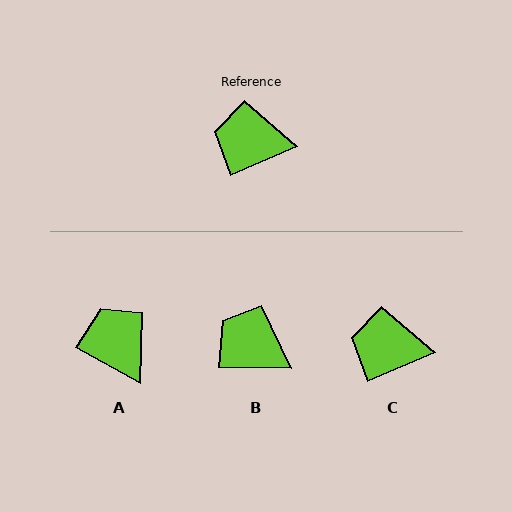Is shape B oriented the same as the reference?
No, it is off by about 24 degrees.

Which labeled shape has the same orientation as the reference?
C.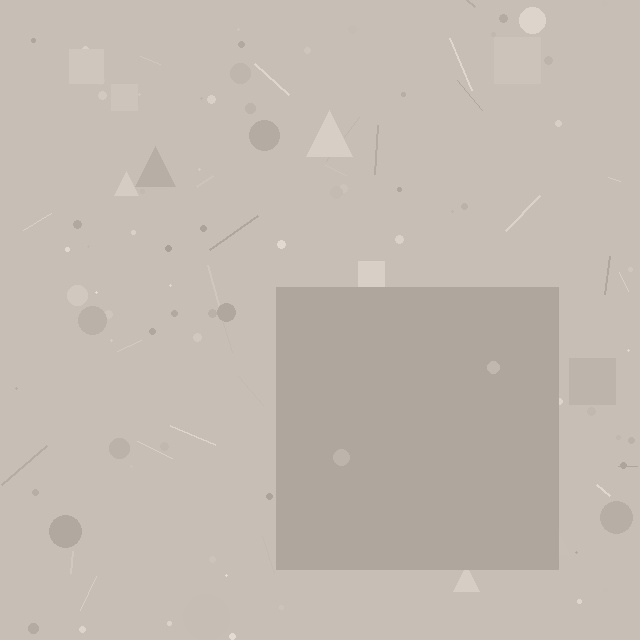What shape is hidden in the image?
A square is hidden in the image.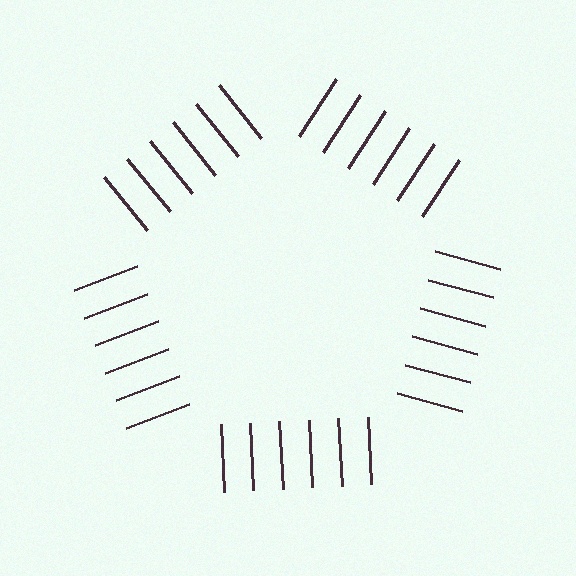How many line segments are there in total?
30 — 6 along each of the 5 edges.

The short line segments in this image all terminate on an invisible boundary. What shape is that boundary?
An illusory pentagon — the line segments terminate on its edges but no continuous stroke is drawn.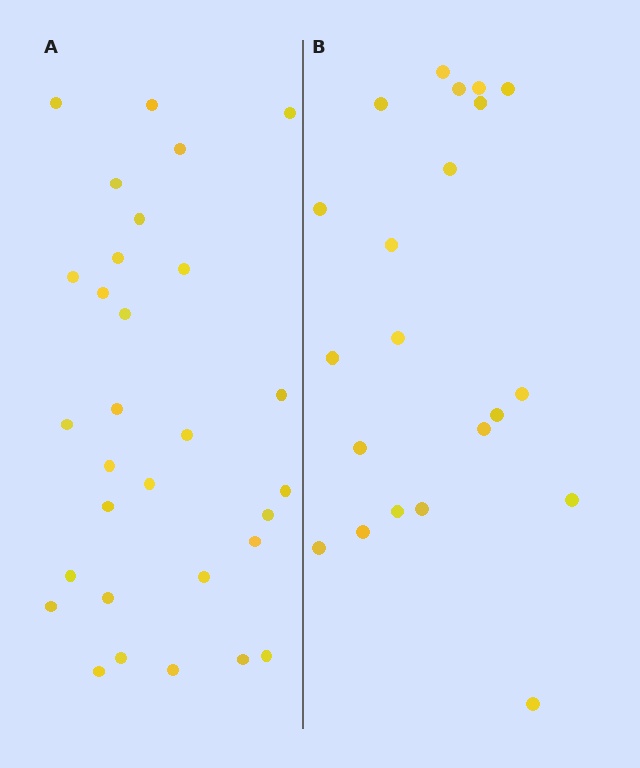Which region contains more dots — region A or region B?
Region A (the left region) has more dots.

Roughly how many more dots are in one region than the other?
Region A has roughly 8 or so more dots than region B.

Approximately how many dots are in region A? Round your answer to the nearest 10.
About 30 dots.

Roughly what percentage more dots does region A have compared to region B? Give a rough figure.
About 45% more.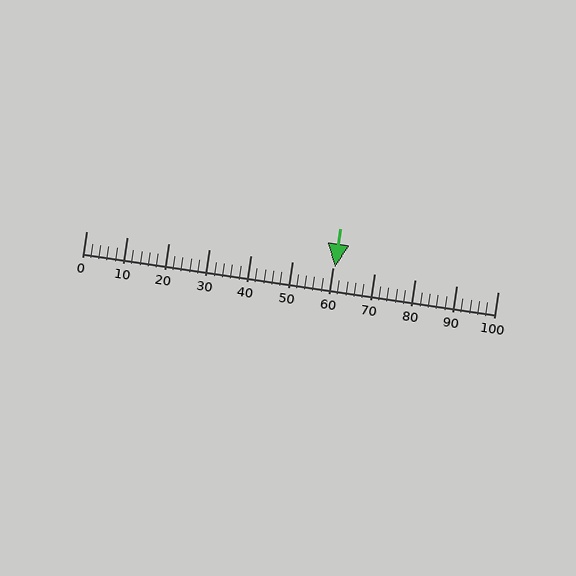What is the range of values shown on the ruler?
The ruler shows values from 0 to 100.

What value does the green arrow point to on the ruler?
The green arrow points to approximately 60.